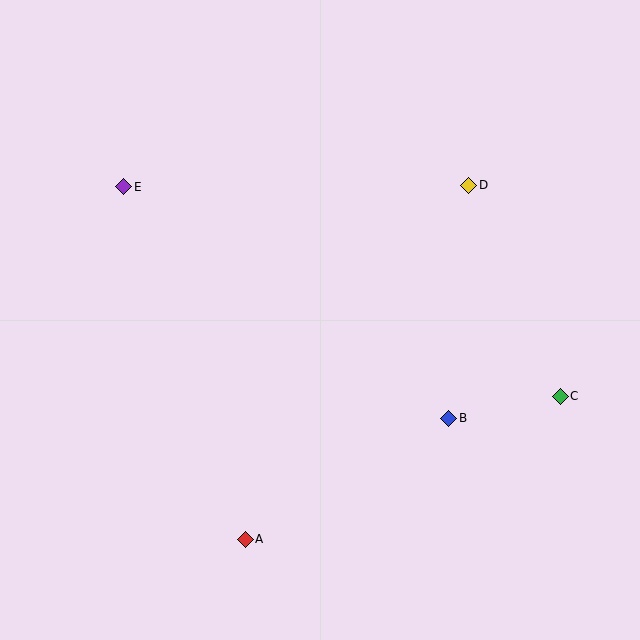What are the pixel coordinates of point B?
Point B is at (449, 418).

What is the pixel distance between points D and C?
The distance between D and C is 230 pixels.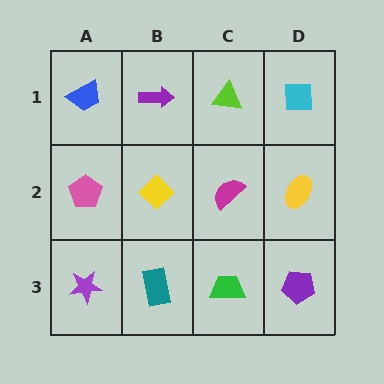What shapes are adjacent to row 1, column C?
A magenta semicircle (row 2, column C), a purple arrow (row 1, column B), a cyan square (row 1, column D).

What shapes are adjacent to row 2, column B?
A purple arrow (row 1, column B), a teal rectangle (row 3, column B), a pink pentagon (row 2, column A), a magenta semicircle (row 2, column C).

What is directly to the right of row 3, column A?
A teal rectangle.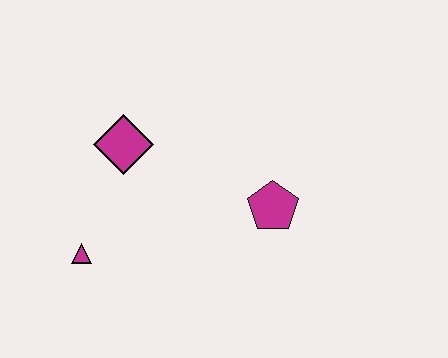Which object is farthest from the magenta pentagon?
The magenta triangle is farthest from the magenta pentagon.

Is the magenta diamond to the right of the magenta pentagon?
No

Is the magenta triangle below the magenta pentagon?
Yes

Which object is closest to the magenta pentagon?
The magenta diamond is closest to the magenta pentagon.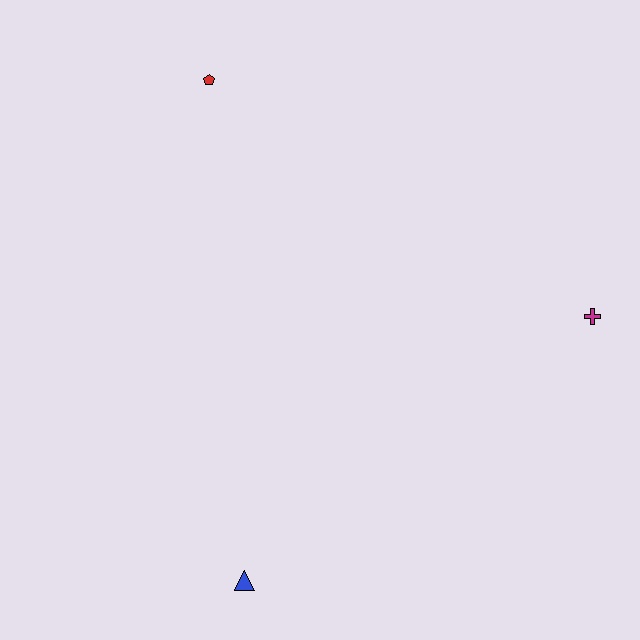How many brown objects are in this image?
There are no brown objects.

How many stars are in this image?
There are no stars.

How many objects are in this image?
There are 3 objects.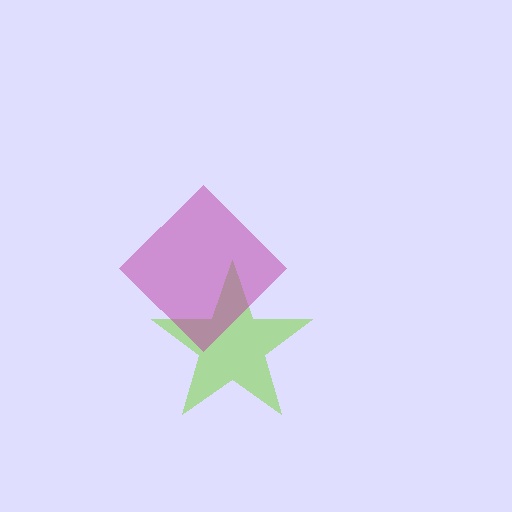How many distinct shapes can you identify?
There are 2 distinct shapes: a lime star, a magenta diamond.